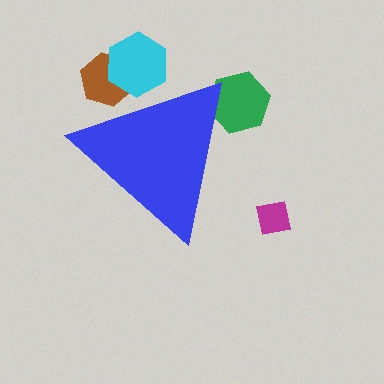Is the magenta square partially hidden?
No, the magenta square is fully visible.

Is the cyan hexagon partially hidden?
Yes, the cyan hexagon is partially hidden behind the blue triangle.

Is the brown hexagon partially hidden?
Yes, the brown hexagon is partially hidden behind the blue triangle.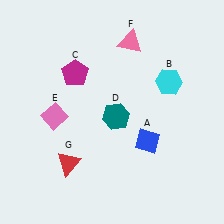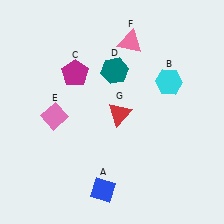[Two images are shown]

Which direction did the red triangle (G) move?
The red triangle (G) moved right.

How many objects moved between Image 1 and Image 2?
3 objects moved between the two images.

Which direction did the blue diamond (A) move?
The blue diamond (A) moved down.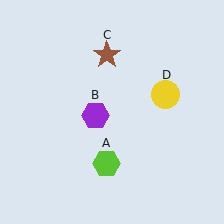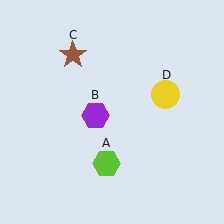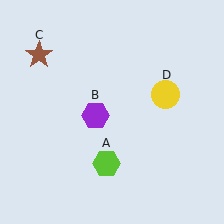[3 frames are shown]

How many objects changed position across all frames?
1 object changed position: brown star (object C).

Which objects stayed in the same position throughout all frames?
Lime hexagon (object A) and purple hexagon (object B) and yellow circle (object D) remained stationary.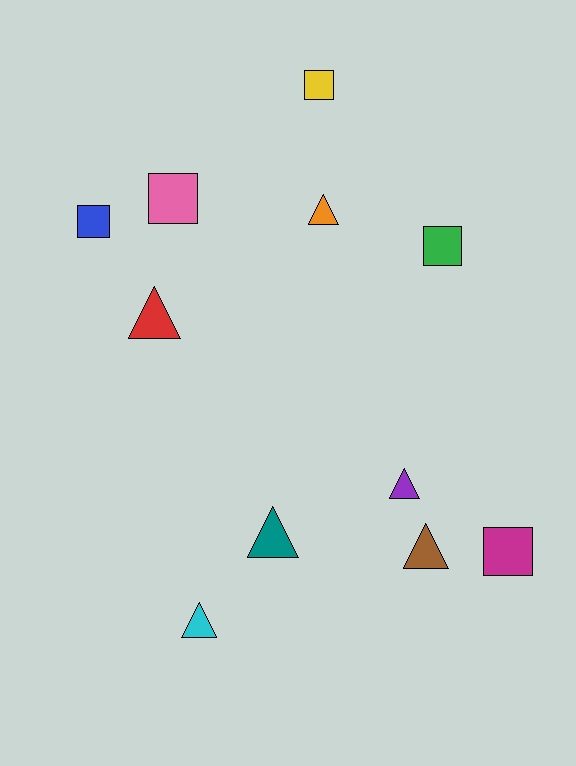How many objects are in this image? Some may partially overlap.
There are 11 objects.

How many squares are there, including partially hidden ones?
There are 5 squares.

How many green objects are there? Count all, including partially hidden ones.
There is 1 green object.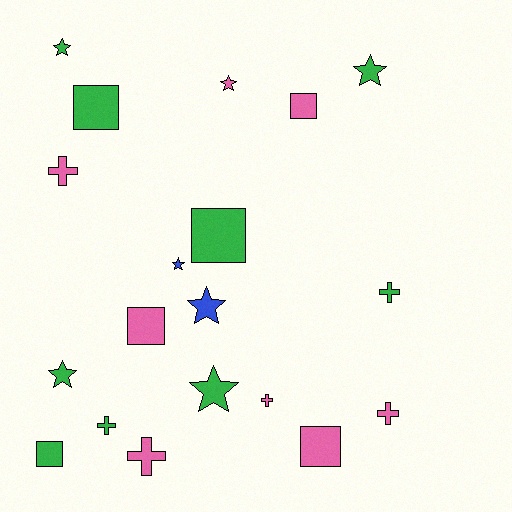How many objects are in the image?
There are 19 objects.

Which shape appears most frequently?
Star, with 7 objects.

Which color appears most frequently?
Green, with 9 objects.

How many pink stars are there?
There is 1 pink star.